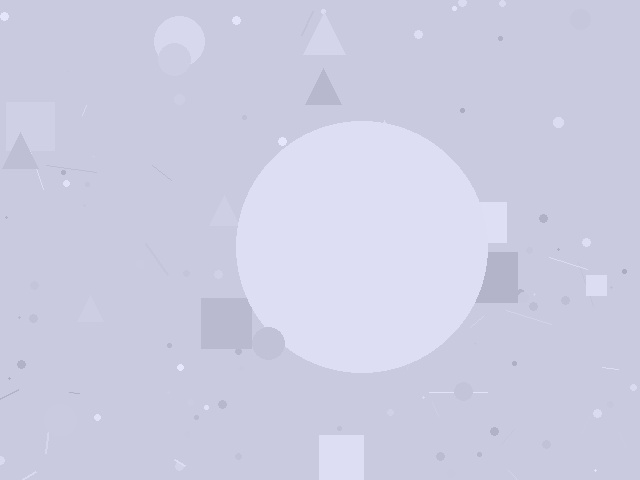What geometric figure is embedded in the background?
A circle is embedded in the background.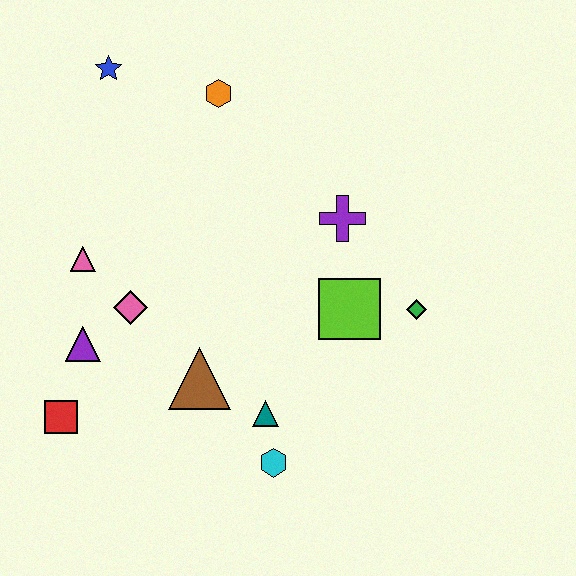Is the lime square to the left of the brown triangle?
No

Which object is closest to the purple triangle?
The pink diamond is closest to the purple triangle.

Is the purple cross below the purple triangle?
No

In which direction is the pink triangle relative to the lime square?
The pink triangle is to the left of the lime square.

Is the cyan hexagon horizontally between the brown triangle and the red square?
No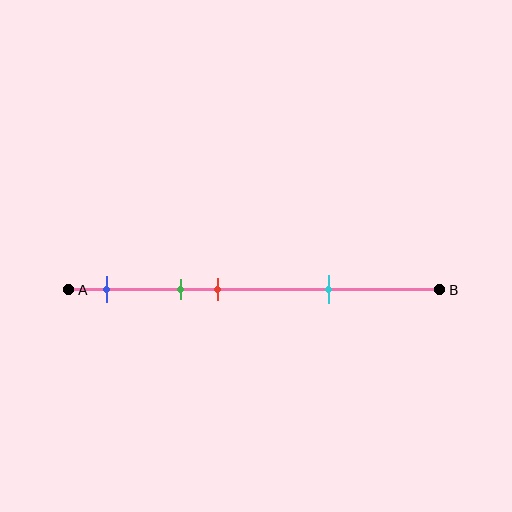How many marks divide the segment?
There are 4 marks dividing the segment.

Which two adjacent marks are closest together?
The green and red marks are the closest adjacent pair.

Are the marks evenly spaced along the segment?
No, the marks are not evenly spaced.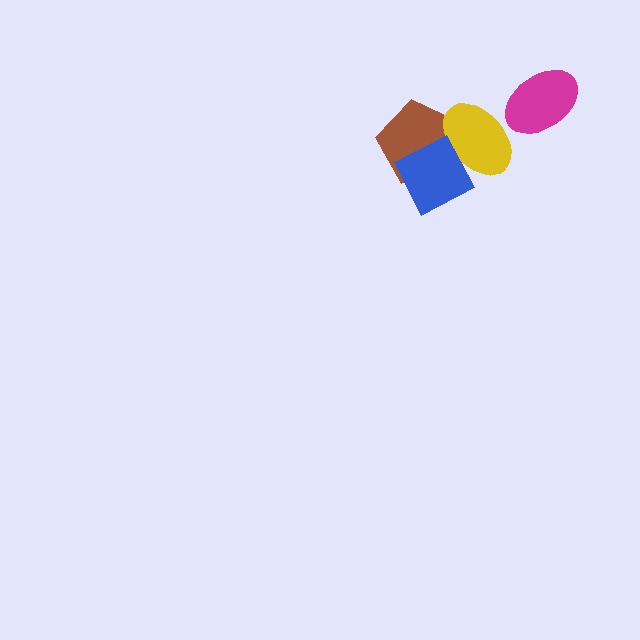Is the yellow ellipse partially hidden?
Yes, it is partially covered by another shape.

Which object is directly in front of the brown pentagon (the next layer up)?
The yellow ellipse is directly in front of the brown pentagon.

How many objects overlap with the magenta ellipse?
0 objects overlap with the magenta ellipse.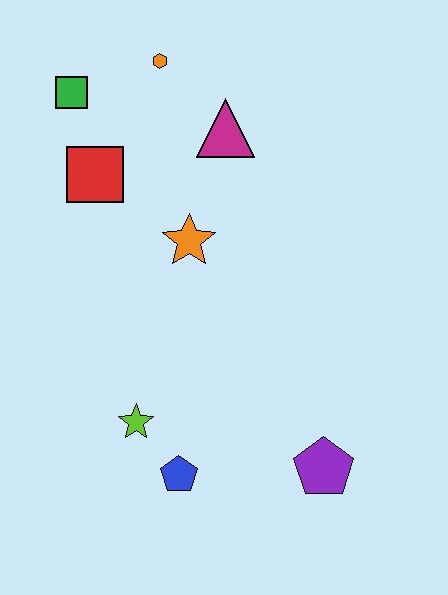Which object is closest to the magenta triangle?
The orange hexagon is closest to the magenta triangle.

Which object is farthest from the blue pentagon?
The orange hexagon is farthest from the blue pentagon.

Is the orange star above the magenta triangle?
No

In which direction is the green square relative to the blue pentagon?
The green square is above the blue pentagon.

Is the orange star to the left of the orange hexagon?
No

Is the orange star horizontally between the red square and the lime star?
No